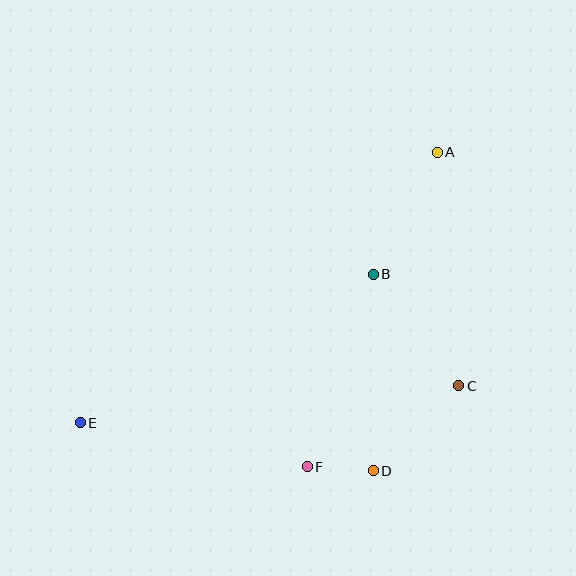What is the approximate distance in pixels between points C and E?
The distance between C and E is approximately 380 pixels.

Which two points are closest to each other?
Points D and F are closest to each other.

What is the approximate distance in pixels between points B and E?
The distance between B and E is approximately 329 pixels.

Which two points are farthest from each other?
Points A and E are farthest from each other.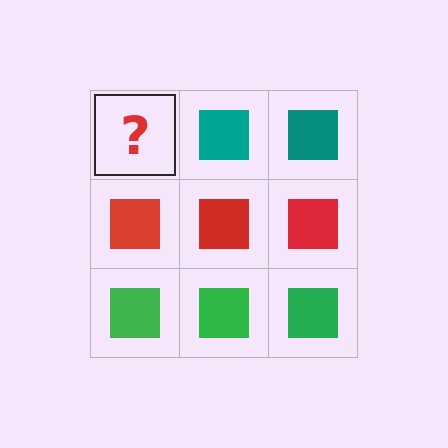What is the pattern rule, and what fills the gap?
The rule is that each row has a consistent color. The gap should be filled with a teal square.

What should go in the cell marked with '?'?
The missing cell should contain a teal square.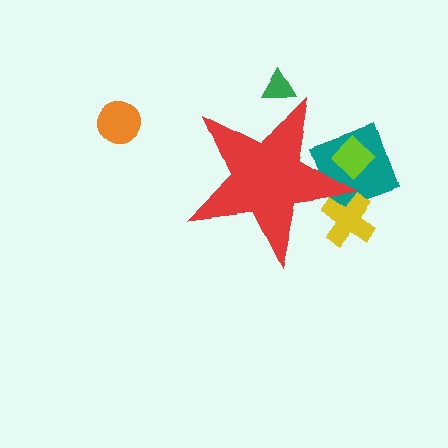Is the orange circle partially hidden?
No, the orange circle is fully visible.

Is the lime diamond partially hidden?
Yes, the lime diamond is partially hidden behind the red star.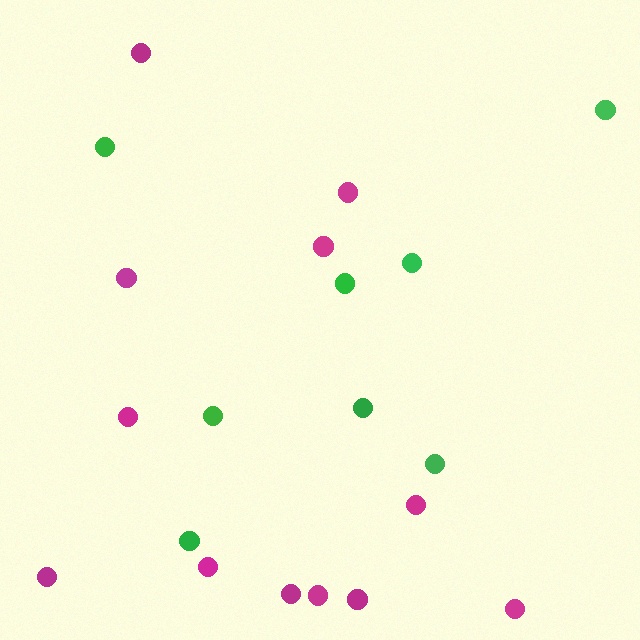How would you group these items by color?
There are 2 groups: one group of green circles (8) and one group of magenta circles (12).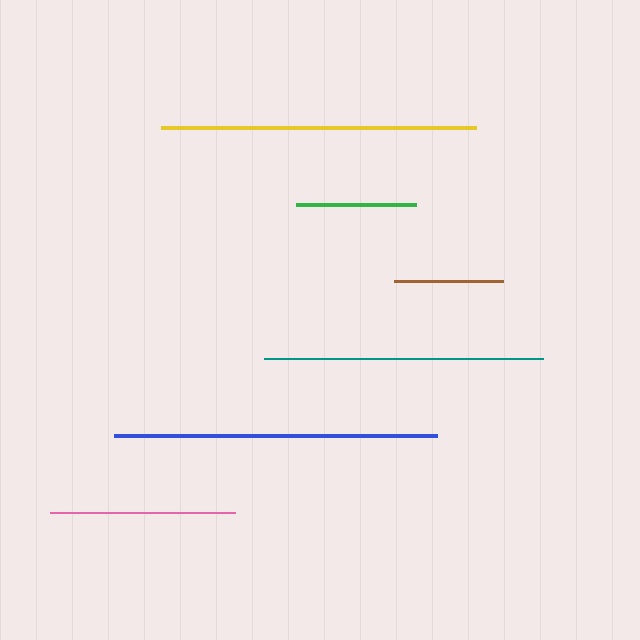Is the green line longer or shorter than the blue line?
The blue line is longer than the green line.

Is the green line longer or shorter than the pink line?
The pink line is longer than the green line.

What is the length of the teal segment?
The teal segment is approximately 279 pixels long.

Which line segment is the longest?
The blue line is the longest at approximately 322 pixels.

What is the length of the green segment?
The green segment is approximately 120 pixels long.